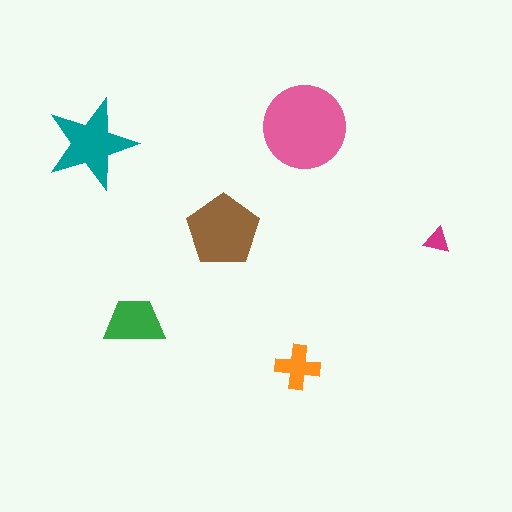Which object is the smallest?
The magenta triangle.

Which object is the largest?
The pink circle.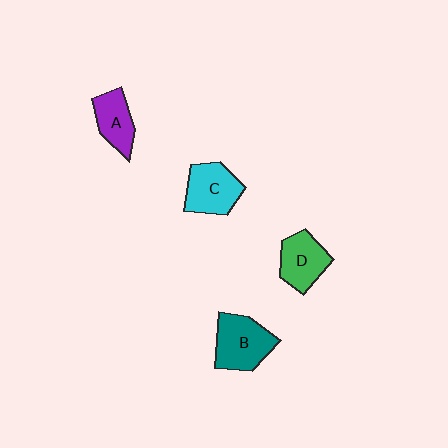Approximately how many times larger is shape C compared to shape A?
Approximately 1.3 times.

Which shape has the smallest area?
Shape A (purple).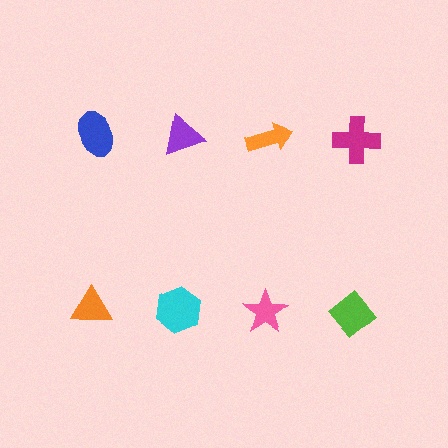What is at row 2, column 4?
A lime diamond.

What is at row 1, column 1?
A blue ellipse.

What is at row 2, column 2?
A cyan hexagon.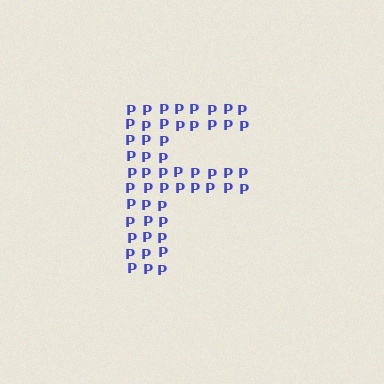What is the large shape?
The large shape is the letter F.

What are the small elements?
The small elements are letter P's.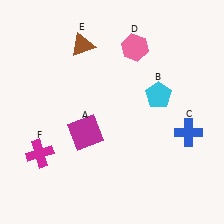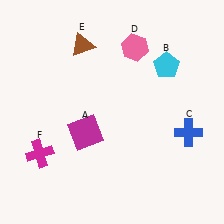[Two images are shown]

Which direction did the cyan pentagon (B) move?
The cyan pentagon (B) moved up.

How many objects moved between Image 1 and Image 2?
1 object moved between the two images.